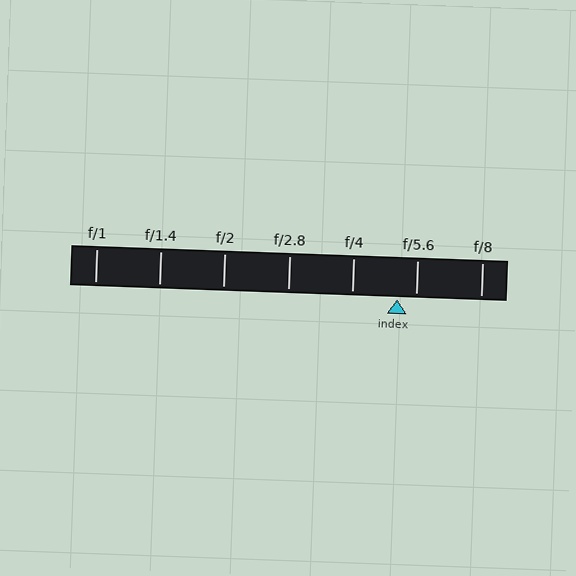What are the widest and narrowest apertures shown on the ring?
The widest aperture shown is f/1 and the narrowest is f/8.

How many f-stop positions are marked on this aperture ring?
There are 7 f-stop positions marked.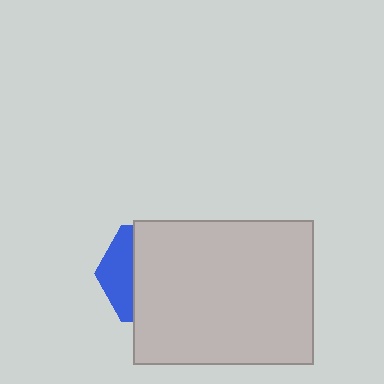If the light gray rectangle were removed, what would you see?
You would see the complete blue hexagon.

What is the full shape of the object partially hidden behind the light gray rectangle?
The partially hidden object is a blue hexagon.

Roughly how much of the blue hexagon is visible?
A small part of it is visible (roughly 31%).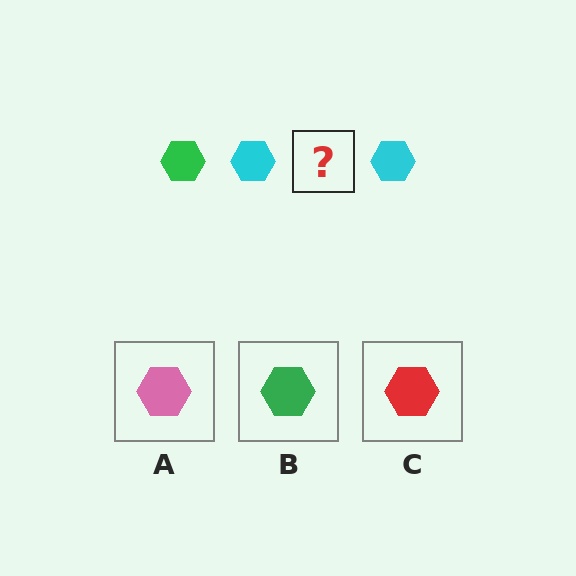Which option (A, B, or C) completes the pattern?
B.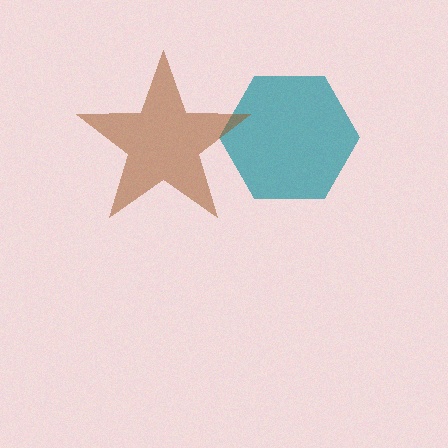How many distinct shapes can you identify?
There are 2 distinct shapes: a teal hexagon, a brown star.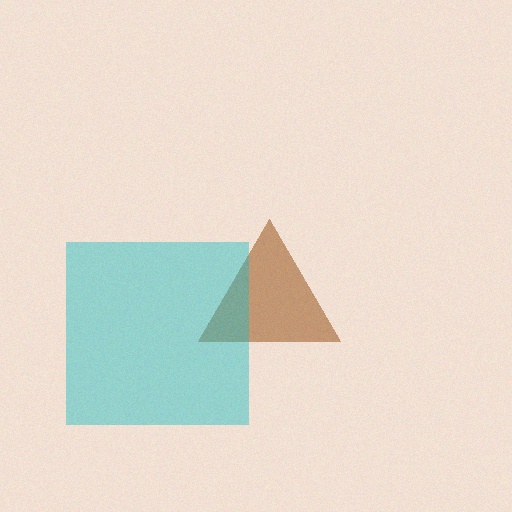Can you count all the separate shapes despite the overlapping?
Yes, there are 2 separate shapes.